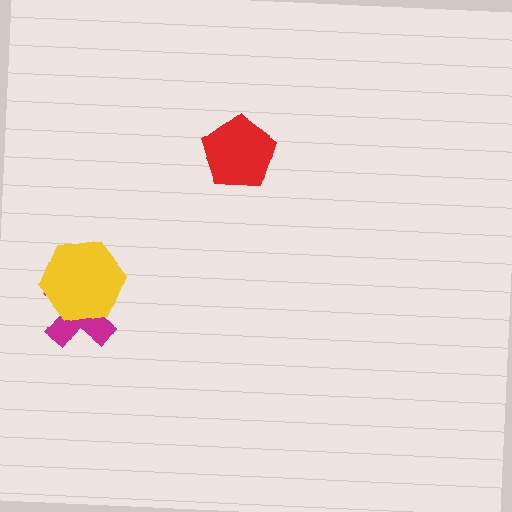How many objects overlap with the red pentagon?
0 objects overlap with the red pentagon.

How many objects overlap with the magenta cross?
1 object overlaps with the magenta cross.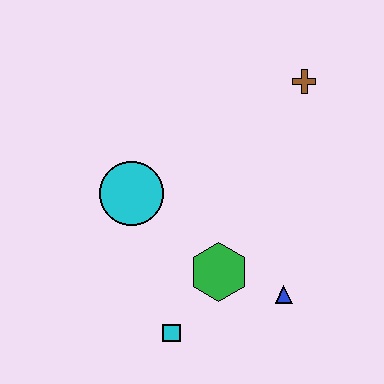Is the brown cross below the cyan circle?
No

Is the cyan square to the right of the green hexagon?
No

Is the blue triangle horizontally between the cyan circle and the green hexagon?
No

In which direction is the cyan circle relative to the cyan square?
The cyan circle is above the cyan square.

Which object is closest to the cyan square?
The green hexagon is closest to the cyan square.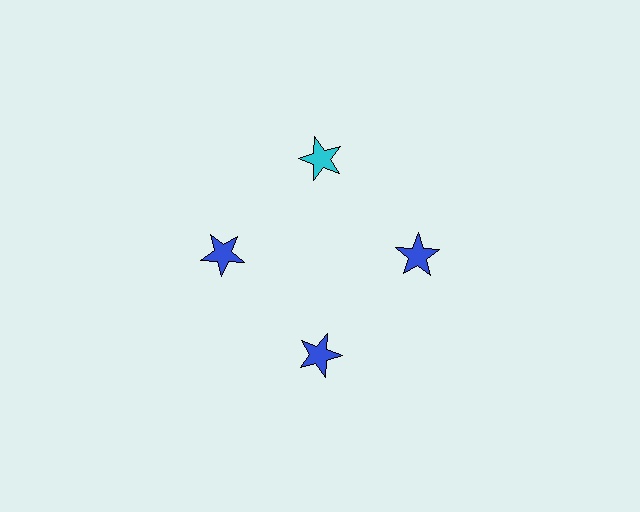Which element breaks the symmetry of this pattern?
The cyan star at roughly the 12 o'clock position breaks the symmetry. All other shapes are blue stars.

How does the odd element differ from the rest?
It has a different color: cyan instead of blue.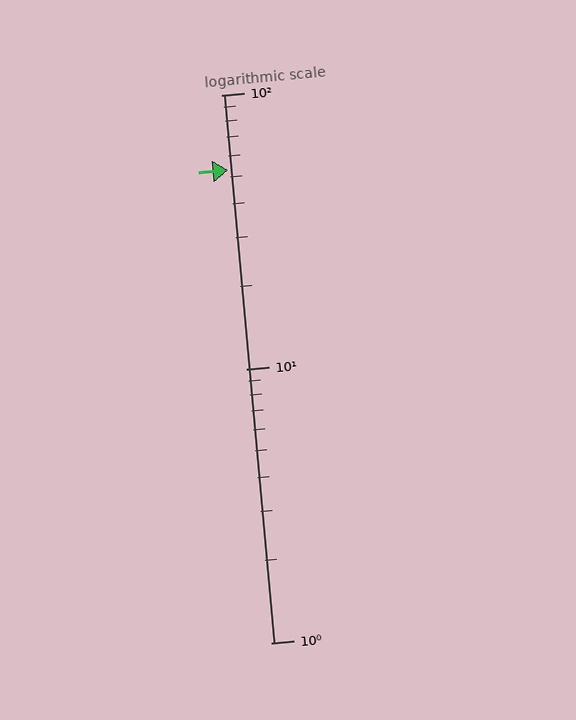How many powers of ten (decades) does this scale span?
The scale spans 2 decades, from 1 to 100.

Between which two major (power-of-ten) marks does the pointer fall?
The pointer is between 10 and 100.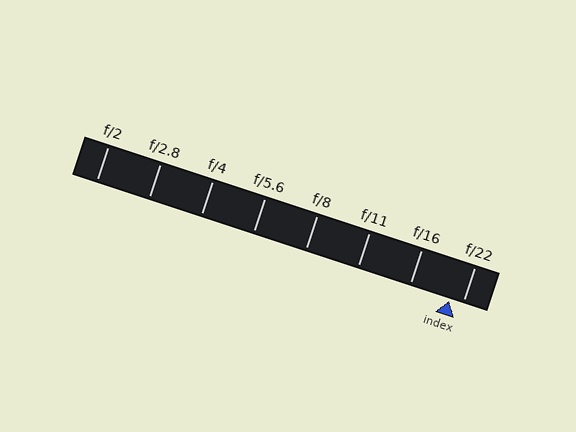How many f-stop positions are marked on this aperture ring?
There are 8 f-stop positions marked.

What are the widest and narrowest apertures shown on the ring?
The widest aperture shown is f/2 and the narrowest is f/22.